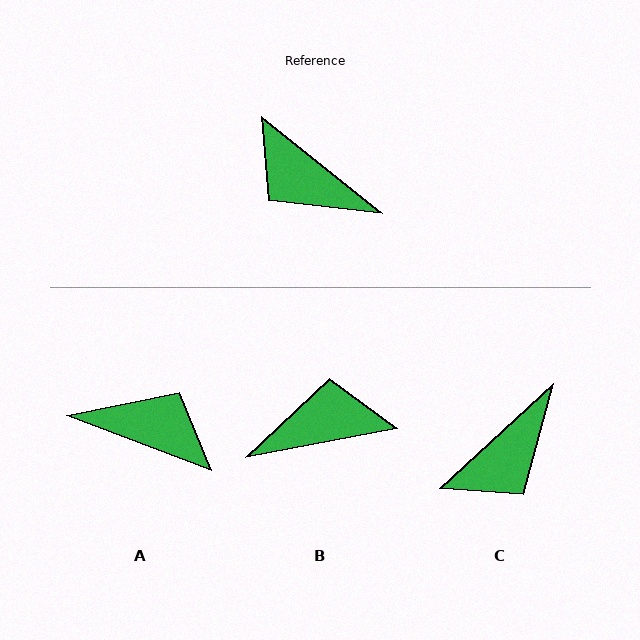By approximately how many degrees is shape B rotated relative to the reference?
Approximately 131 degrees clockwise.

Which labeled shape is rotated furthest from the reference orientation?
A, about 162 degrees away.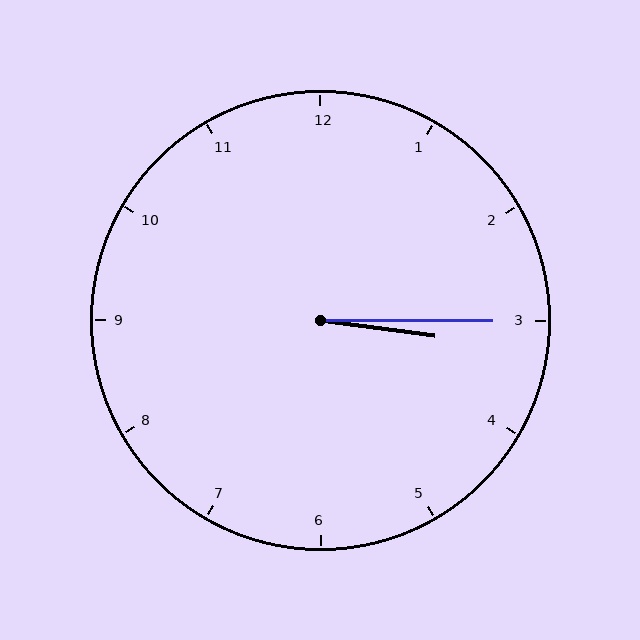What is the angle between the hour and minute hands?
Approximately 8 degrees.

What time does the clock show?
3:15.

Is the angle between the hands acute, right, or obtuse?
It is acute.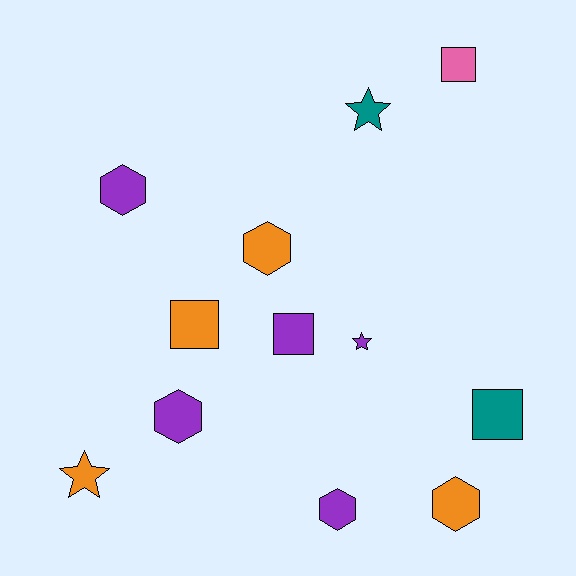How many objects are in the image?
There are 12 objects.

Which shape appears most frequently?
Hexagon, with 5 objects.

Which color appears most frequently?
Purple, with 5 objects.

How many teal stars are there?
There is 1 teal star.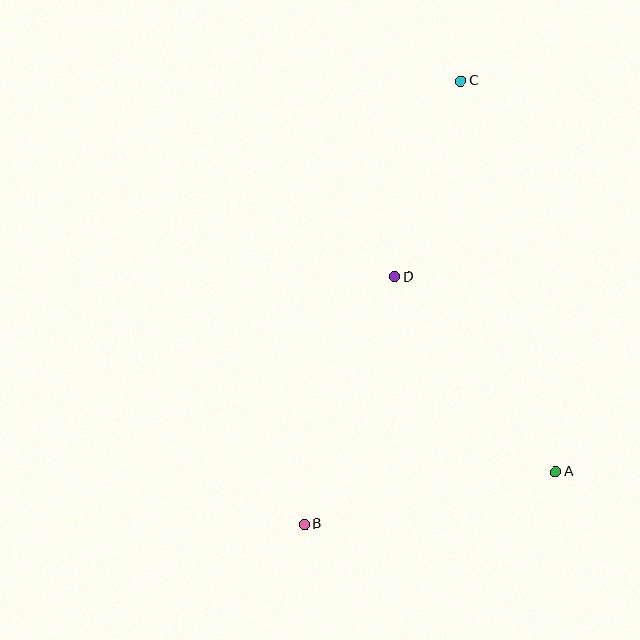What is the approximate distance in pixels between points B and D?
The distance between B and D is approximately 263 pixels.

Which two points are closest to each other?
Points C and D are closest to each other.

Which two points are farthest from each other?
Points B and C are farthest from each other.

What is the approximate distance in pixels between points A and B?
The distance between A and B is approximately 257 pixels.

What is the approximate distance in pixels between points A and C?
The distance between A and C is approximately 402 pixels.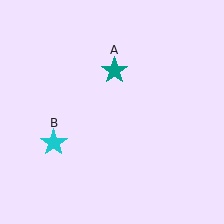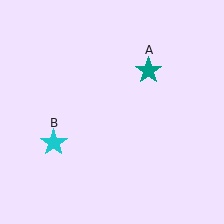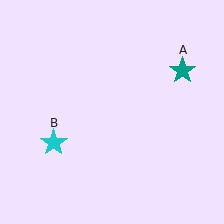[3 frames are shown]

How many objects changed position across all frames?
1 object changed position: teal star (object A).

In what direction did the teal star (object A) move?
The teal star (object A) moved right.